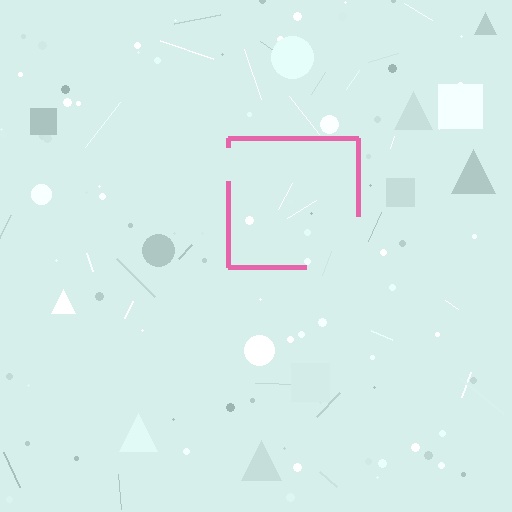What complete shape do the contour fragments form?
The contour fragments form a square.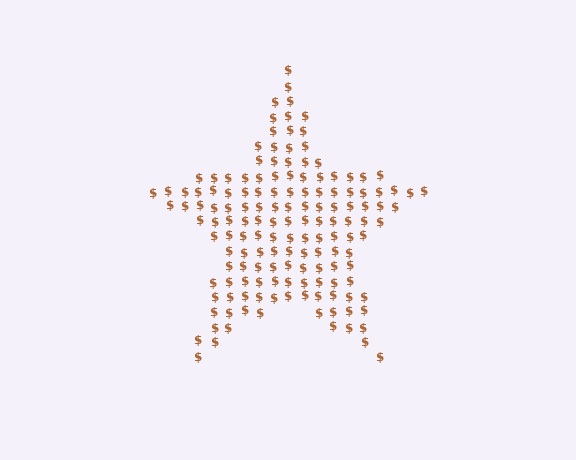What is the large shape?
The large shape is a star.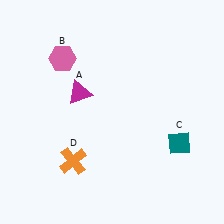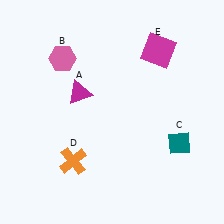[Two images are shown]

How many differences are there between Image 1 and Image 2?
There is 1 difference between the two images.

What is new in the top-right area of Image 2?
A magenta square (E) was added in the top-right area of Image 2.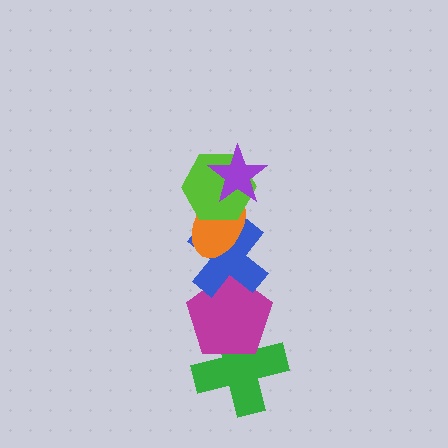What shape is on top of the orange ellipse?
The lime hexagon is on top of the orange ellipse.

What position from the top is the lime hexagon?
The lime hexagon is 2nd from the top.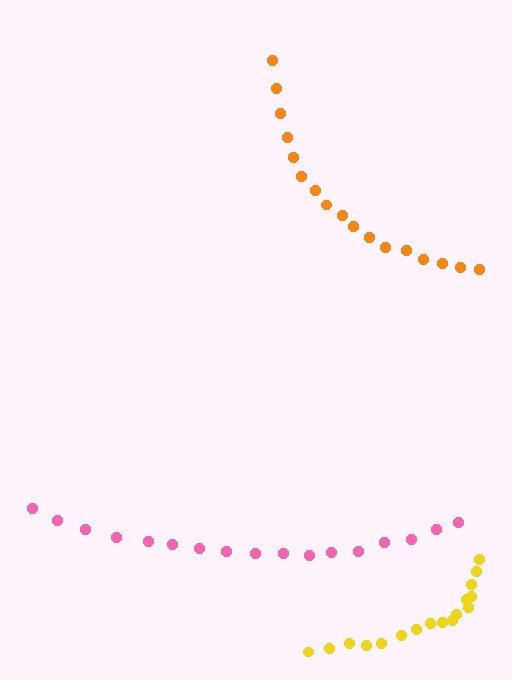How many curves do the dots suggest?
There are 3 distinct paths.